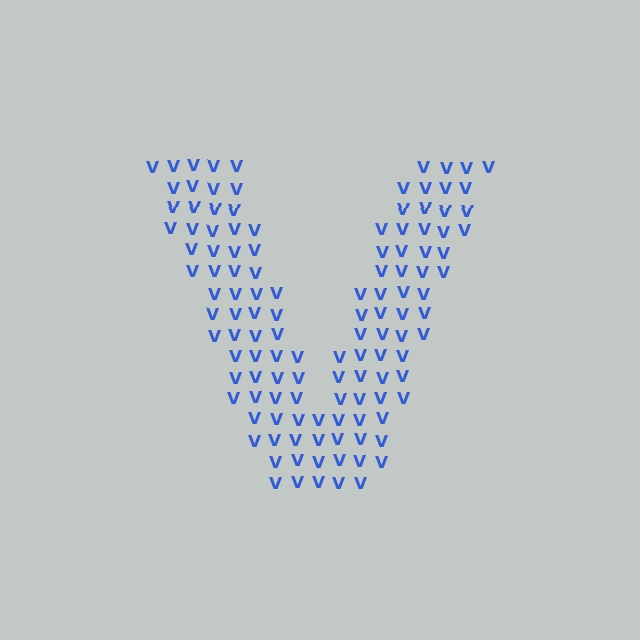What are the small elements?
The small elements are letter V's.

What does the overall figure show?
The overall figure shows the letter V.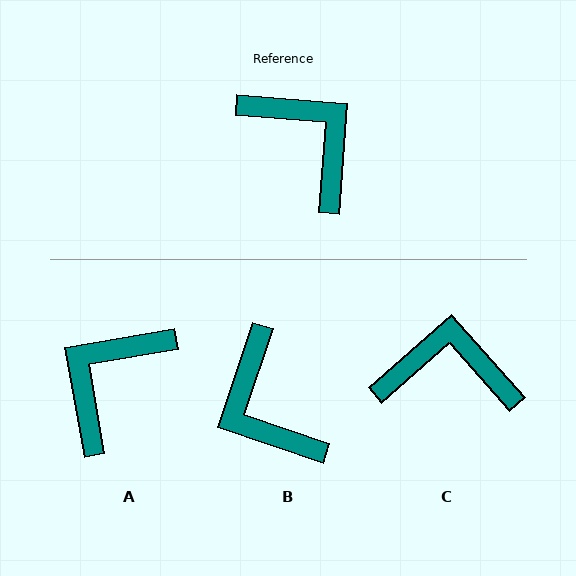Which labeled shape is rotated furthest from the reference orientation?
B, about 166 degrees away.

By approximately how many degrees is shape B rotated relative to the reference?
Approximately 166 degrees counter-clockwise.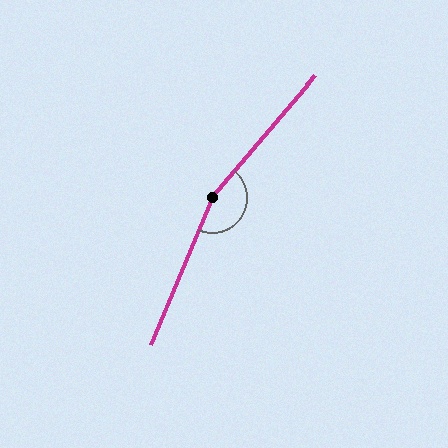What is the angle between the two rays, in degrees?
Approximately 163 degrees.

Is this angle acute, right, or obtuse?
It is obtuse.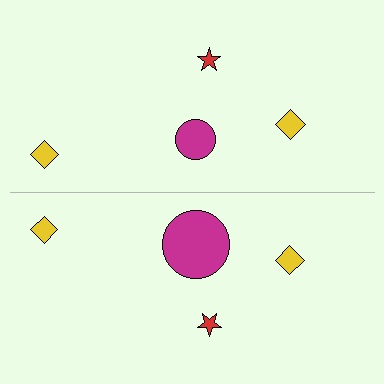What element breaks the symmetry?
The magenta circle on the bottom side has a different size than its mirror counterpart.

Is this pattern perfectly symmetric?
No, the pattern is not perfectly symmetric. The magenta circle on the bottom side has a different size than its mirror counterpart.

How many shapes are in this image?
There are 8 shapes in this image.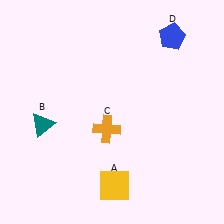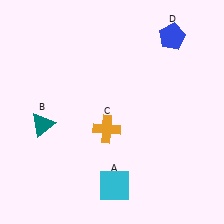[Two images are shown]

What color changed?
The square (A) changed from yellow in Image 1 to cyan in Image 2.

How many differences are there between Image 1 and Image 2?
There is 1 difference between the two images.